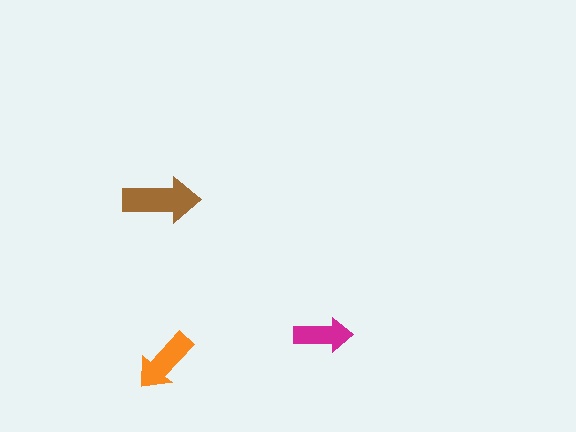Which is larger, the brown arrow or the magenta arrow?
The brown one.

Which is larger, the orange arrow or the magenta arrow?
The orange one.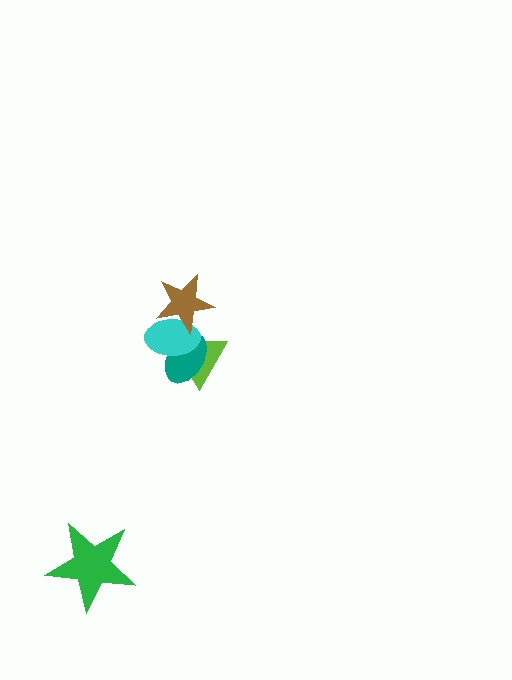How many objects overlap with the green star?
0 objects overlap with the green star.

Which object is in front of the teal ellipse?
The cyan ellipse is in front of the teal ellipse.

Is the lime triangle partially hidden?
Yes, it is partially covered by another shape.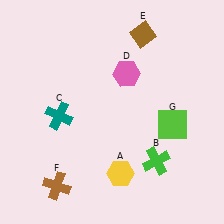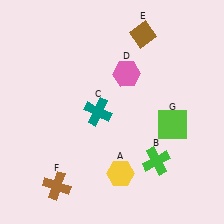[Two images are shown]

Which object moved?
The teal cross (C) moved right.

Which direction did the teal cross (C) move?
The teal cross (C) moved right.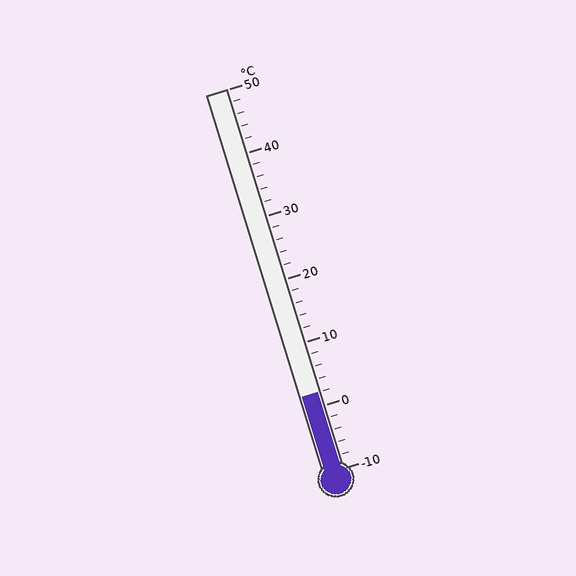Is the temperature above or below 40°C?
The temperature is below 40°C.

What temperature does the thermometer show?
The thermometer shows approximately 2°C.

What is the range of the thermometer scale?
The thermometer scale ranges from -10°C to 50°C.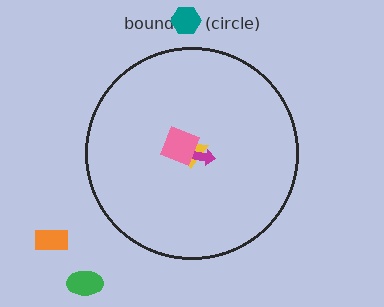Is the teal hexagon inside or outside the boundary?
Outside.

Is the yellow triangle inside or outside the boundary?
Inside.